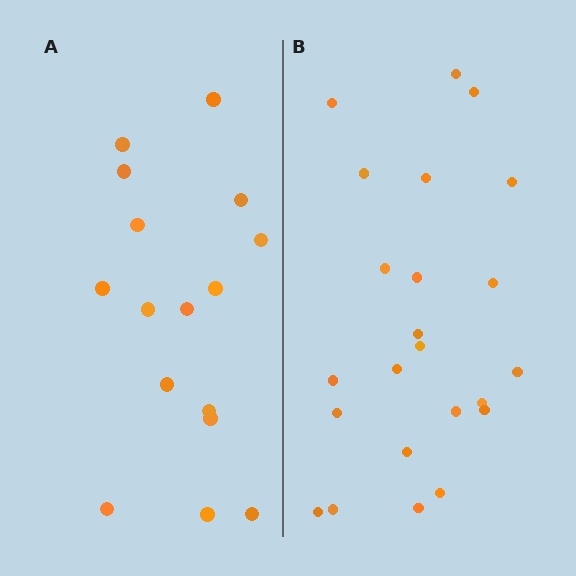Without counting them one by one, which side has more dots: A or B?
Region B (the right region) has more dots.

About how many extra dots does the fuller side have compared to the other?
Region B has roughly 8 or so more dots than region A.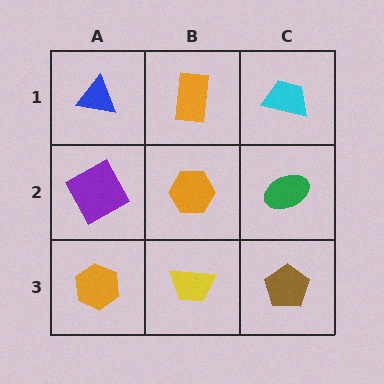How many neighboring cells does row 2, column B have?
4.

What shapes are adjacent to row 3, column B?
An orange hexagon (row 2, column B), an orange hexagon (row 3, column A), a brown pentagon (row 3, column C).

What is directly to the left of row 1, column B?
A blue triangle.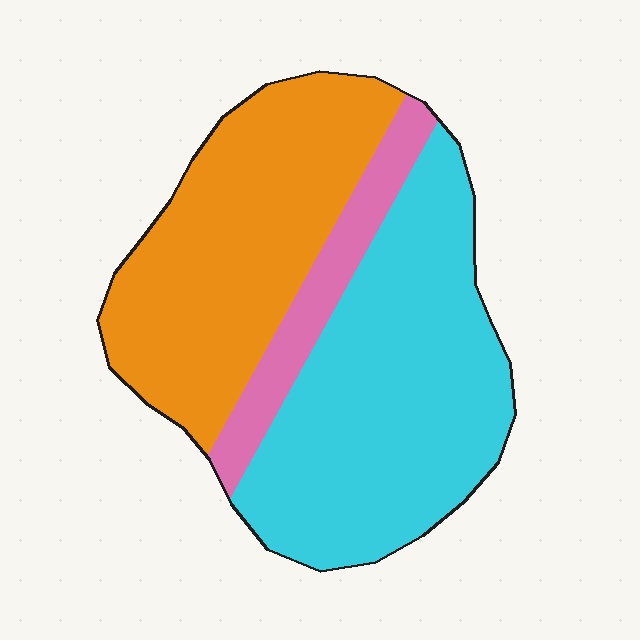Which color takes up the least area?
Pink, at roughly 10%.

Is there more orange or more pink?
Orange.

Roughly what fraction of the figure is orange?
Orange covers 40% of the figure.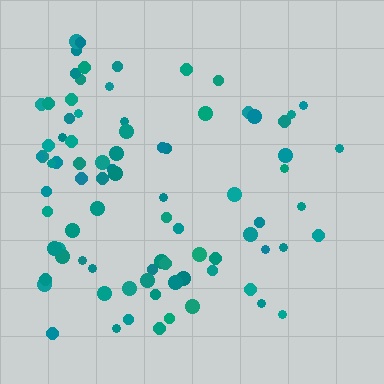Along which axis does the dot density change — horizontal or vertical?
Horizontal.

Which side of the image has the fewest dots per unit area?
The right.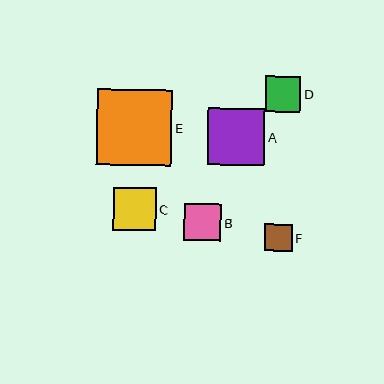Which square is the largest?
Square E is the largest with a size of approximately 75 pixels.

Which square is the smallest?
Square F is the smallest with a size of approximately 27 pixels.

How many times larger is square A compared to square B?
Square A is approximately 1.5 times the size of square B.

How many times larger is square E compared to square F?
Square E is approximately 2.7 times the size of square F.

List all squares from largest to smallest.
From largest to smallest: E, A, C, B, D, F.